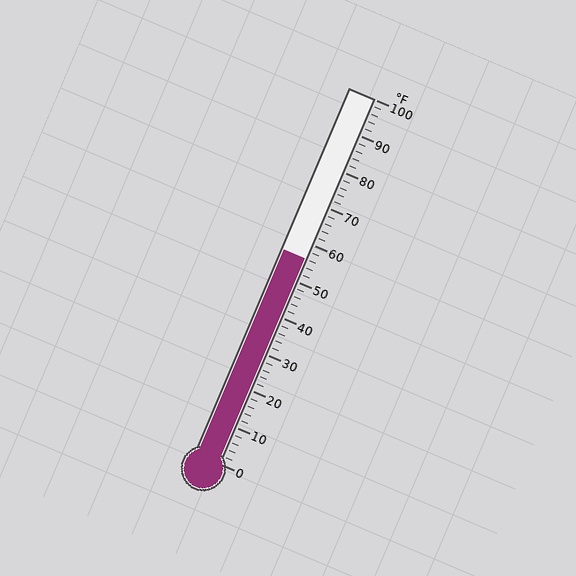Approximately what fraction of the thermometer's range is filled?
The thermometer is filled to approximately 55% of its range.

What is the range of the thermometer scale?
The thermometer scale ranges from 0°F to 100°F.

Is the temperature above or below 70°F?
The temperature is below 70°F.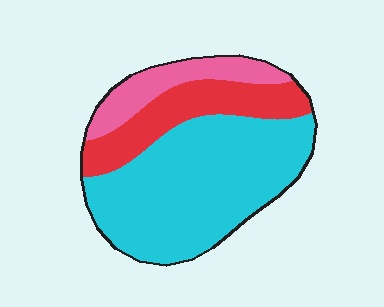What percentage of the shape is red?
Red covers about 25% of the shape.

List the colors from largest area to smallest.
From largest to smallest: cyan, red, pink.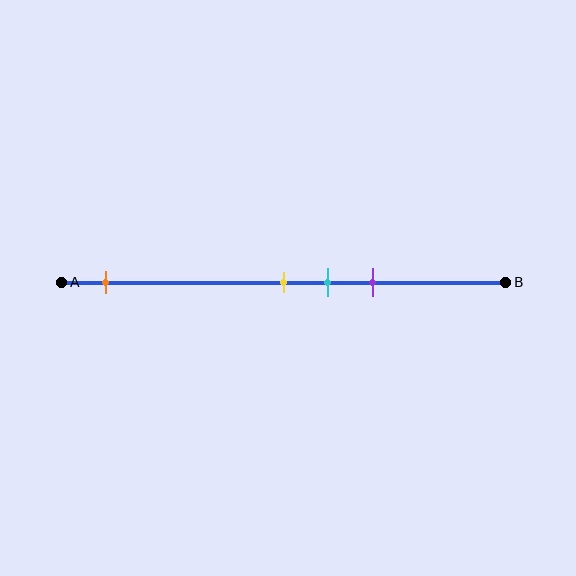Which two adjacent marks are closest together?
The yellow and cyan marks are the closest adjacent pair.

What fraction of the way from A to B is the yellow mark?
The yellow mark is approximately 50% (0.5) of the way from A to B.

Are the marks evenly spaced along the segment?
No, the marks are not evenly spaced.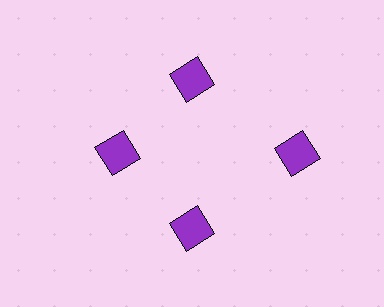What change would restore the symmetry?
The symmetry would be restored by moving it inward, back onto the ring so that all 4 diamonds sit at equal angles and equal distance from the center.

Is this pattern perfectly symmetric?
No. The 4 purple diamonds are arranged in a ring, but one element near the 3 o'clock position is pushed outward from the center, breaking the 4-fold rotational symmetry.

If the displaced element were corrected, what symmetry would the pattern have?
It would have 4-fold rotational symmetry — the pattern would map onto itself every 90 degrees.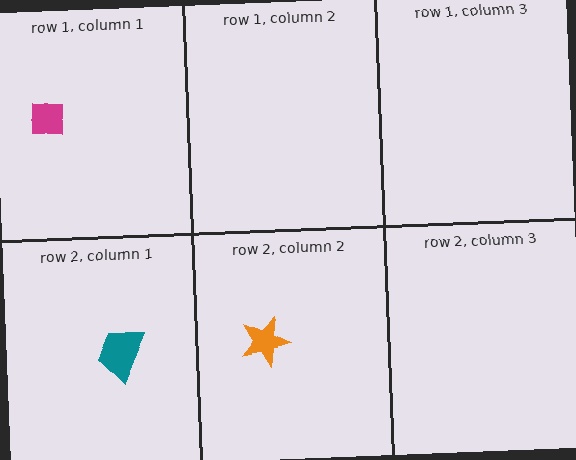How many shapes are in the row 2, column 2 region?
1.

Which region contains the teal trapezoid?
The row 2, column 1 region.